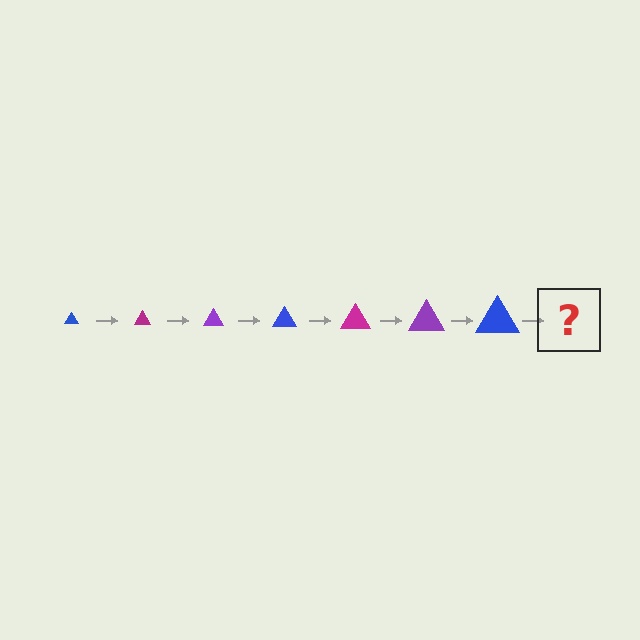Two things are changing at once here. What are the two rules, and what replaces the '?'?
The two rules are that the triangle grows larger each step and the color cycles through blue, magenta, and purple. The '?' should be a magenta triangle, larger than the previous one.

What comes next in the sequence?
The next element should be a magenta triangle, larger than the previous one.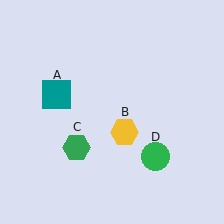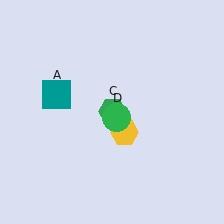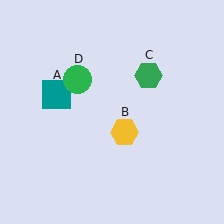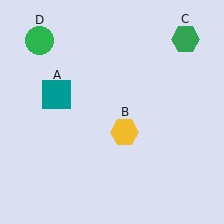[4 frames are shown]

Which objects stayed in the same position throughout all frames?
Teal square (object A) and yellow hexagon (object B) remained stationary.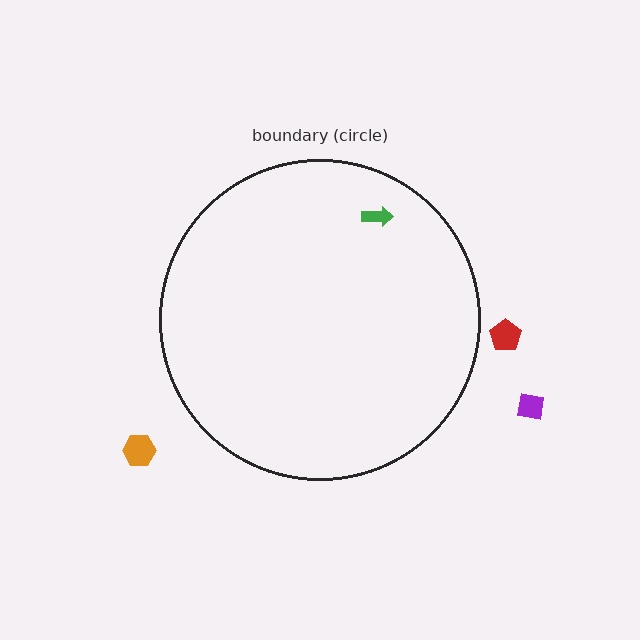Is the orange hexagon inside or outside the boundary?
Outside.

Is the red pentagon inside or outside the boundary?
Outside.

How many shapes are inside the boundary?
1 inside, 3 outside.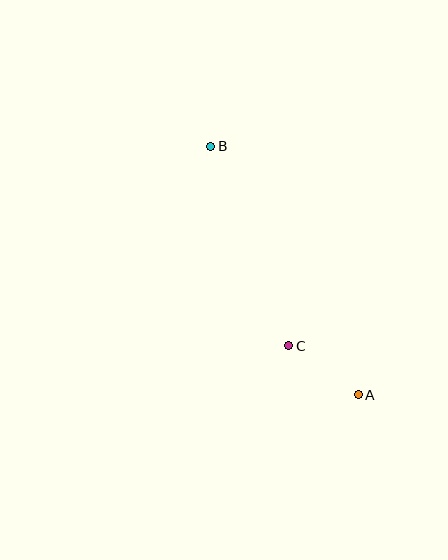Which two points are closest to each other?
Points A and C are closest to each other.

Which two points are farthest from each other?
Points A and B are farthest from each other.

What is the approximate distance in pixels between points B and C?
The distance between B and C is approximately 214 pixels.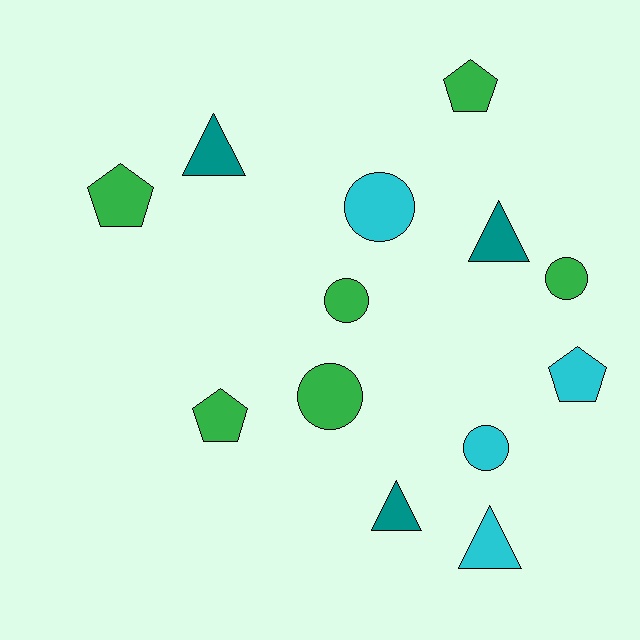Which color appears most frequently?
Green, with 6 objects.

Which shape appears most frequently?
Circle, with 5 objects.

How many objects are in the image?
There are 13 objects.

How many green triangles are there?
There are no green triangles.